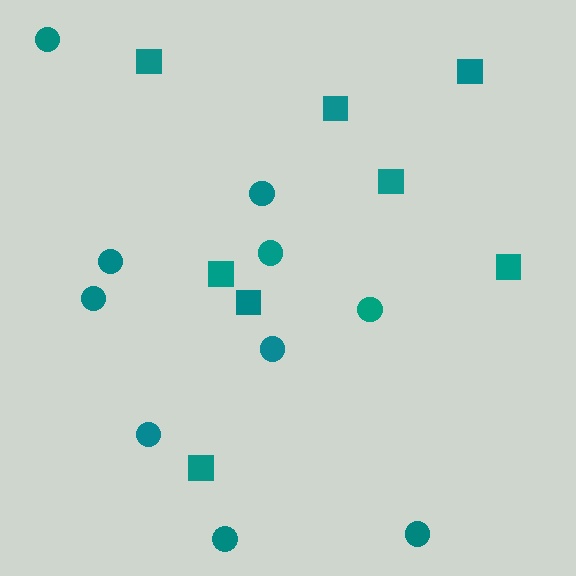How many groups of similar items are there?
There are 2 groups: one group of squares (8) and one group of circles (10).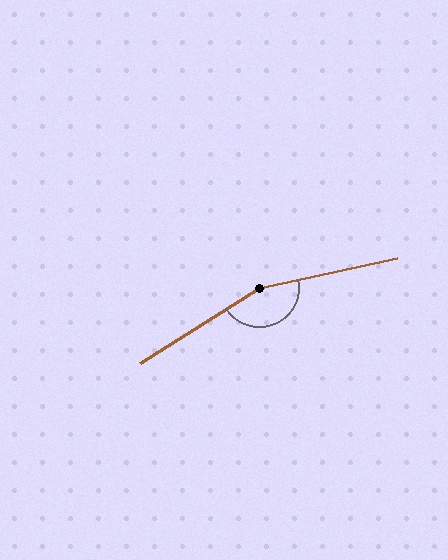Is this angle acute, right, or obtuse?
It is obtuse.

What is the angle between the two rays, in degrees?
Approximately 160 degrees.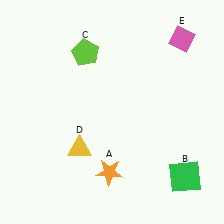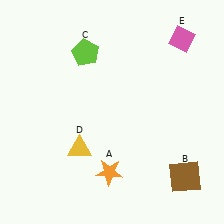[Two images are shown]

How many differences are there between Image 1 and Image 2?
There is 1 difference between the two images.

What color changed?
The square (B) changed from green in Image 1 to brown in Image 2.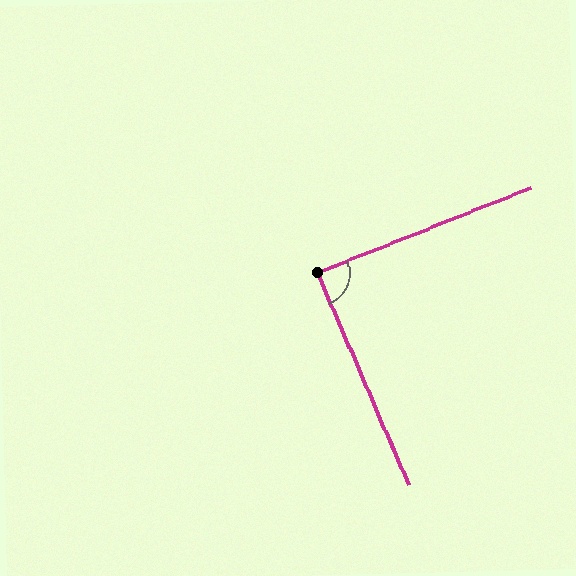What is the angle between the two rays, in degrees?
Approximately 88 degrees.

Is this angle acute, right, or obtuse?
It is approximately a right angle.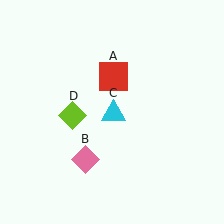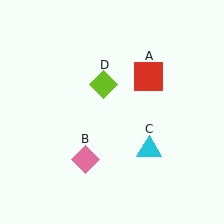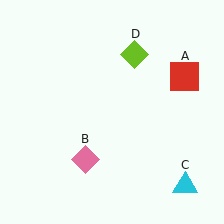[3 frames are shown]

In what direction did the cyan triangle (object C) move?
The cyan triangle (object C) moved down and to the right.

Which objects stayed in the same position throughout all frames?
Pink diamond (object B) remained stationary.